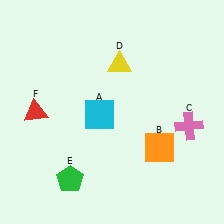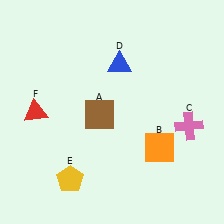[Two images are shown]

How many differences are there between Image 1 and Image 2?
There are 3 differences between the two images.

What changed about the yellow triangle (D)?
In Image 1, D is yellow. In Image 2, it changed to blue.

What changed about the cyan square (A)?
In Image 1, A is cyan. In Image 2, it changed to brown.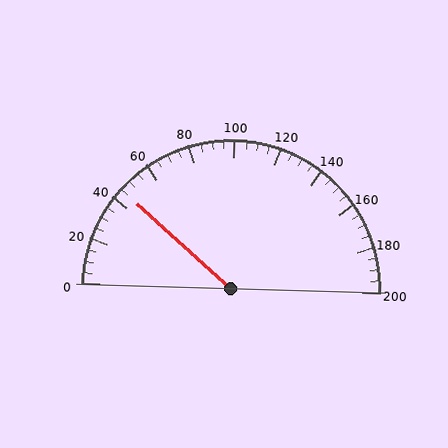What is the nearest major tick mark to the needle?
The nearest major tick mark is 40.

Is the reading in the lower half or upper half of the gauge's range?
The reading is in the lower half of the range (0 to 200).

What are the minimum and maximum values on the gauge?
The gauge ranges from 0 to 200.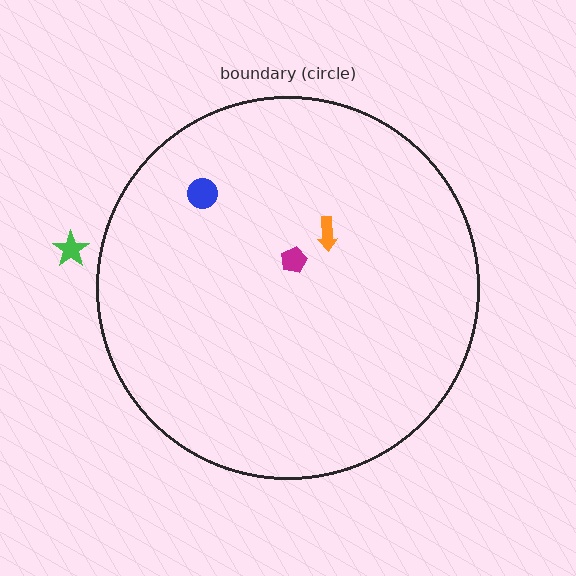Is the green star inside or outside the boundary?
Outside.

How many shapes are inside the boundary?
3 inside, 1 outside.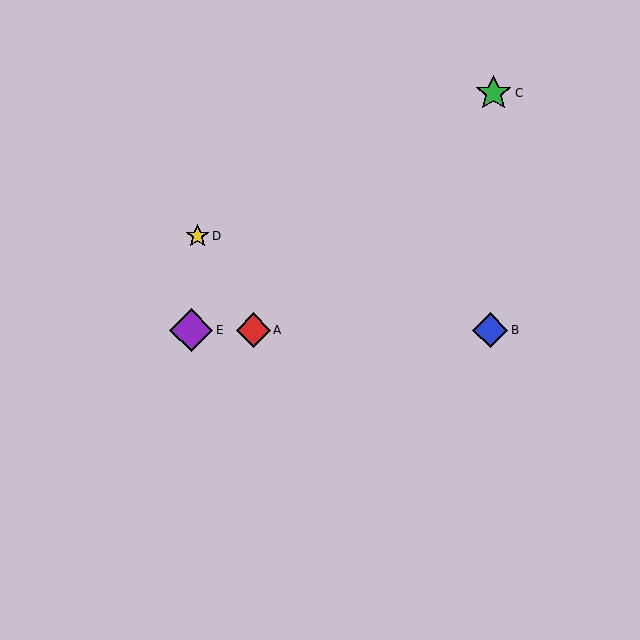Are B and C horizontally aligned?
No, B is at y≈330 and C is at y≈93.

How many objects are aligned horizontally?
3 objects (A, B, E) are aligned horizontally.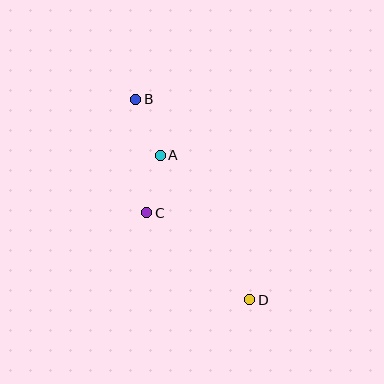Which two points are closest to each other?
Points A and C are closest to each other.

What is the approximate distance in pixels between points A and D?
The distance between A and D is approximately 170 pixels.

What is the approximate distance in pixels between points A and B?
The distance between A and B is approximately 61 pixels.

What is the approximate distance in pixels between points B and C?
The distance between B and C is approximately 114 pixels.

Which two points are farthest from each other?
Points B and D are farthest from each other.